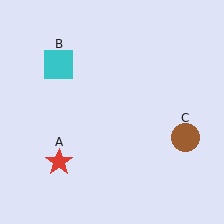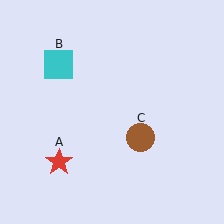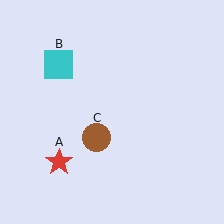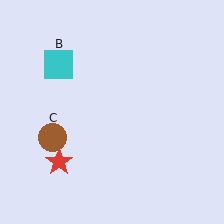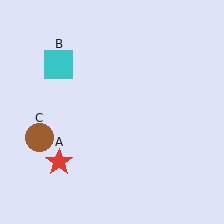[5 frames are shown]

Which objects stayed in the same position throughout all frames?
Red star (object A) and cyan square (object B) remained stationary.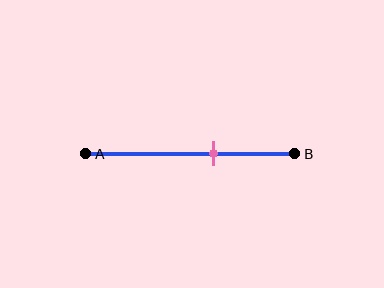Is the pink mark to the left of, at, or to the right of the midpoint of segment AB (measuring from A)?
The pink mark is to the right of the midpoint of segment AB.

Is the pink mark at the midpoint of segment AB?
No, the mark is at about 60% from A, not at the 50% midpoint.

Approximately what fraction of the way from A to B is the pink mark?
The pink mark is approximately 60% of the way from A to B.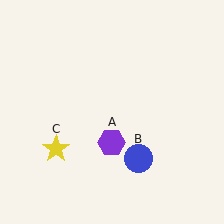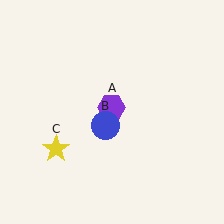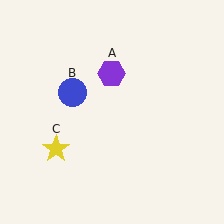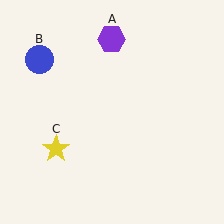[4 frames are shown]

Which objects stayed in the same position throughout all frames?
Yellow star (object C) remained stationary.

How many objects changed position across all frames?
2 objects changed position: purple hexagon (object A), blue circle (object B).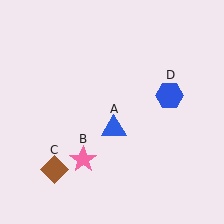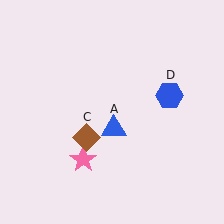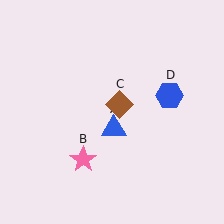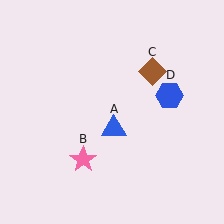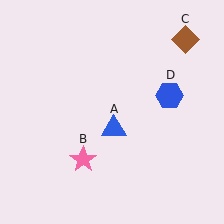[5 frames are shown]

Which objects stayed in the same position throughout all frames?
Blue triangle (object A) and pink star (object B) and blue hexagon (object D) remained stationary.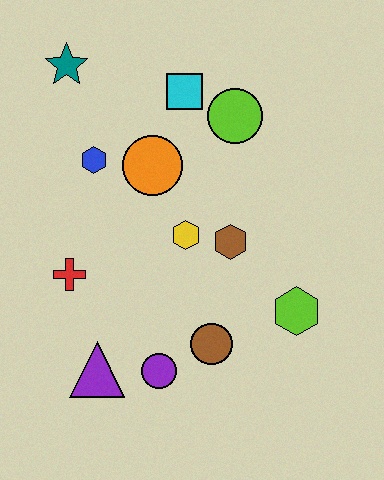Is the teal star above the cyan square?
Yes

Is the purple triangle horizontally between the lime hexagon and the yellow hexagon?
No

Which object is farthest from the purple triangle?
The teal star is farthest from the purple triangle.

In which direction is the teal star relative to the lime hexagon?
The teal star is above the lime hexagon.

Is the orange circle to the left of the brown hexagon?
Yes